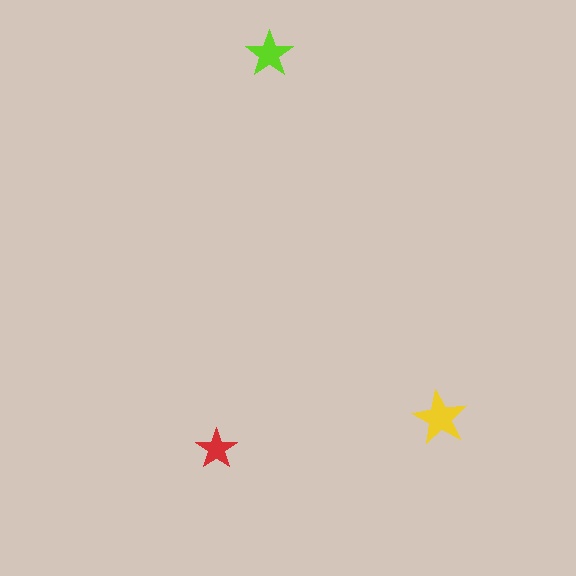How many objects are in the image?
There are 3 objects in the image.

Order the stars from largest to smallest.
the yellow one, the lime one, the red one.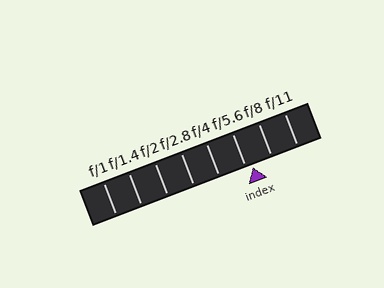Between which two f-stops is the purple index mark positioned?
The index mark is between f/5.6 and f/8.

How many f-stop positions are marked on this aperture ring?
There are 8 f-stop positions marked.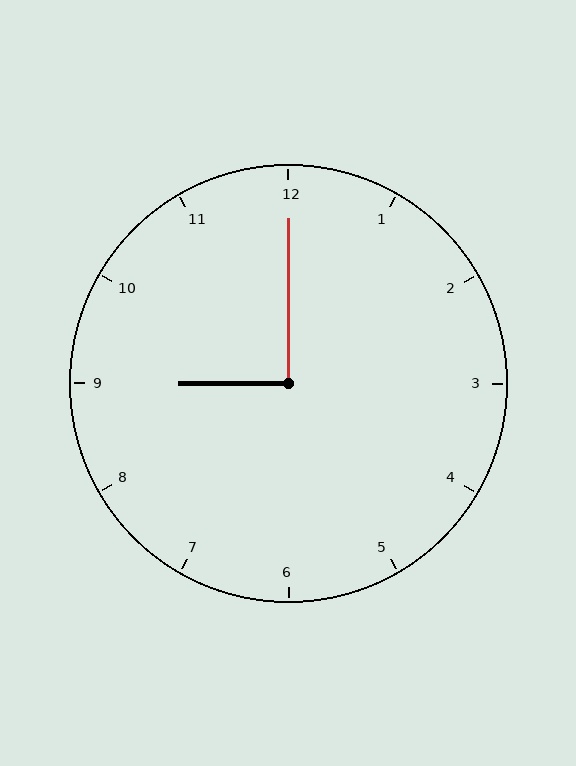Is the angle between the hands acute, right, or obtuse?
It is right.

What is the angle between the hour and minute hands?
Approximately 90 degrees.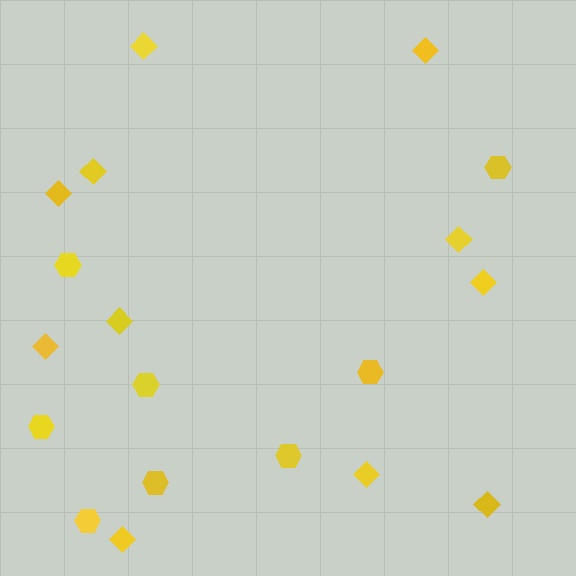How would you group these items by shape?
There are 2 groups: one group of hexagons (8) and one group of diamonds (11).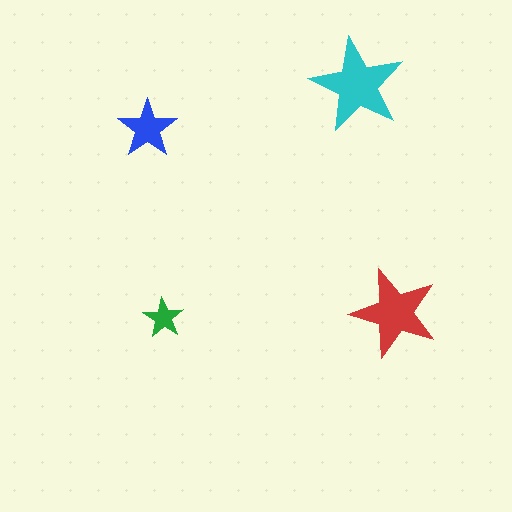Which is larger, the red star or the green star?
The red one.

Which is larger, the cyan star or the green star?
The cyan one.